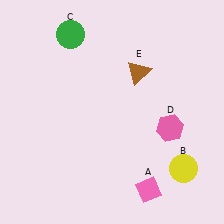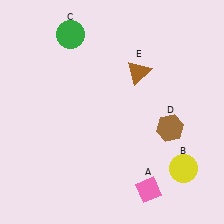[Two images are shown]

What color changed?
The hexagon (D) changed from pink in Image 1 to brown in Image 2.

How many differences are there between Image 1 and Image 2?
There is 1 difference between the two images.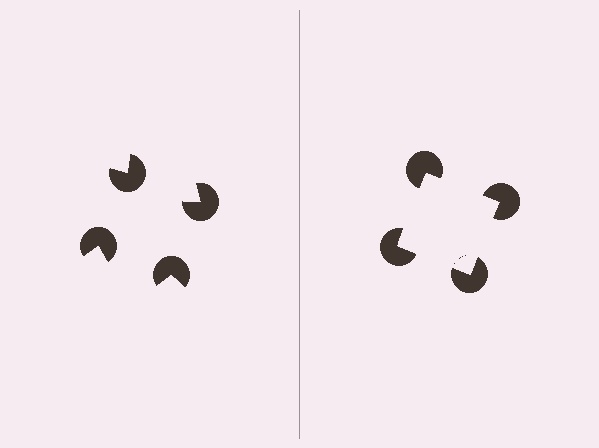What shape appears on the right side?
An illusory square.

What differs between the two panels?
The pac-man discs are positioned identically on both sides; only the wedge orientations differ. On the right they align to a square; on the left they are misaligned.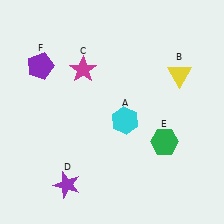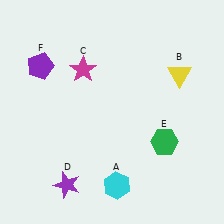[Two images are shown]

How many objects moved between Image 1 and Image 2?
1 object moved between the two images.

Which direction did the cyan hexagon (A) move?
The cyan hexagon (A) moved down.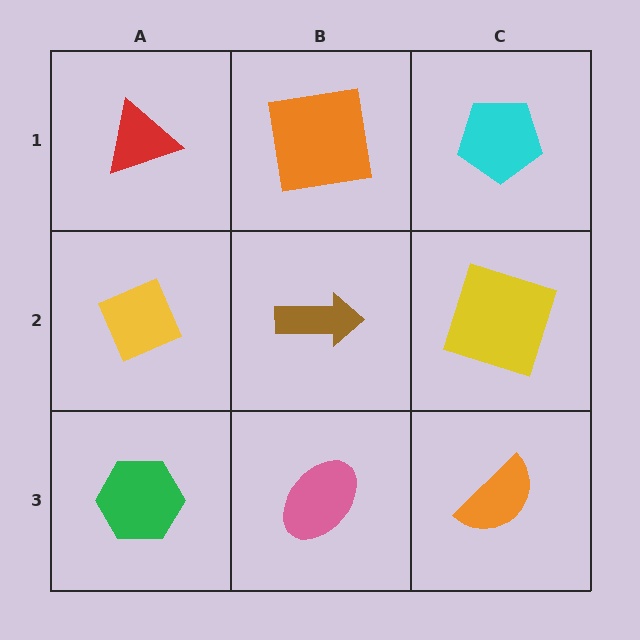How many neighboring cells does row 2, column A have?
3.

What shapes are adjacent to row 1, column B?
A brown arrow (row 2, column B), a red triangle (row 1, column A), a cyan pentagon (row 1, column C).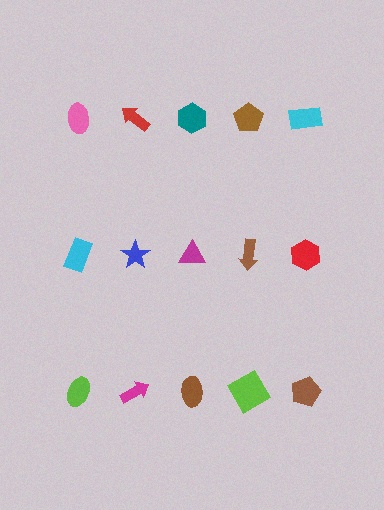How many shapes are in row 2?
5 shapes.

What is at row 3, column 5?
A brown pentagon.